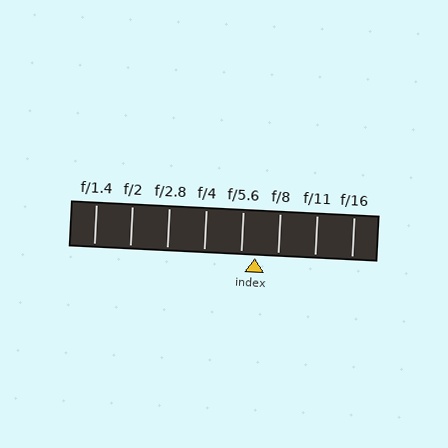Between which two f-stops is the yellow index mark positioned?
The index mark is between f/5.6 and f/8.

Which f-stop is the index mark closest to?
The index mark is closest to f/5.6.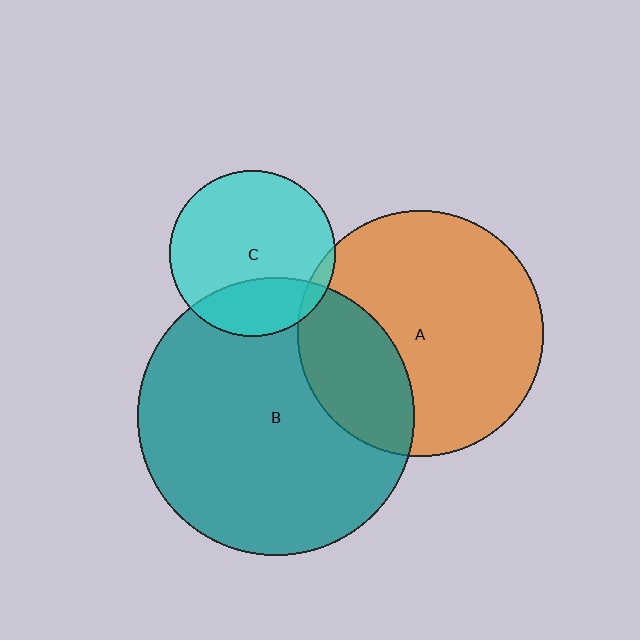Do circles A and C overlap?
Yes.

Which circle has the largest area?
Circle B (teal).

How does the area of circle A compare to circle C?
Approximately 2.2 times.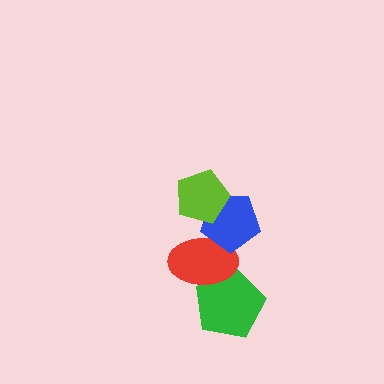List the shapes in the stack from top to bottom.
From top to bottom: the lime pentagon, the blue pentagon, the red ellipse, the green pentagon.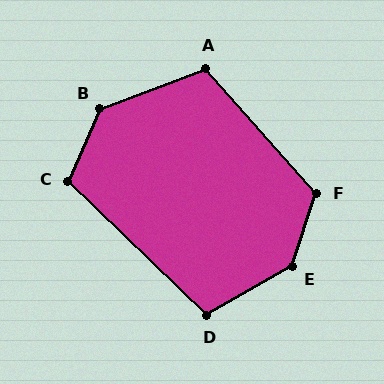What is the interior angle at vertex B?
Approximately 134 degrees (obtuse).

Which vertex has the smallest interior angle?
D, at approximately 106 degrees.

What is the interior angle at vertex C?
Approximately 111 degrees (obtuse).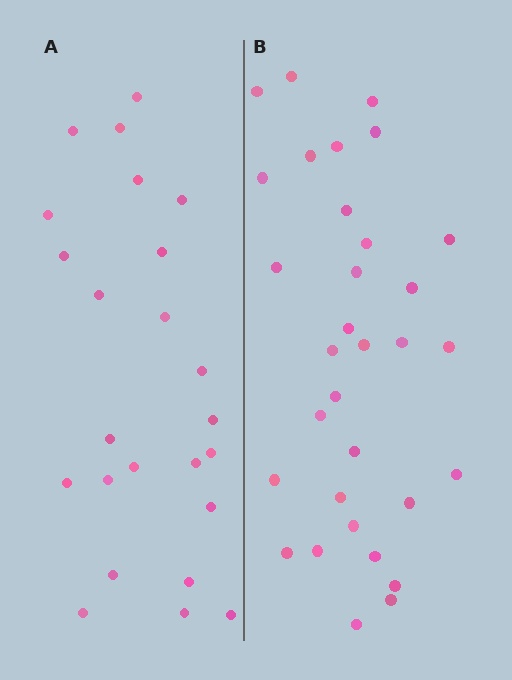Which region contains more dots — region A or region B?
Region B (the right region) has more dots.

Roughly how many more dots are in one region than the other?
Region B has roughly 8 or so more dots than region A.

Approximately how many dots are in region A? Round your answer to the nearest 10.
About 20 dots. (The exact count is 24, which rounds to 20.)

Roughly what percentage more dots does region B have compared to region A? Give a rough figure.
About 35% more.